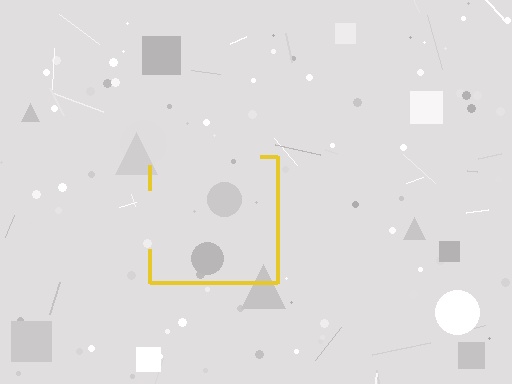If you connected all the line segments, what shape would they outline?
They would outline a square.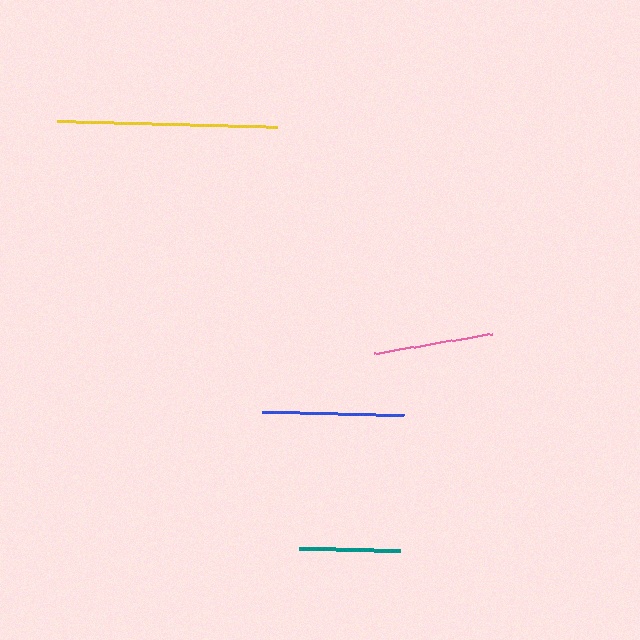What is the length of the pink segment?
The pink segment is approximately 119 pixels long.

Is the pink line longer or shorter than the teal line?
The pink line is longer than the teal line.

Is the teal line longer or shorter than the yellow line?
The yellow line is longer than the teal line.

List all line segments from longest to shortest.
From longest to shortest: yellow, blue, pink, teal.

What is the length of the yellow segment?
The yellow segment is approximately 220 pixels long.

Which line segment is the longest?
The yellow line is the longest at approximately 220 pixels.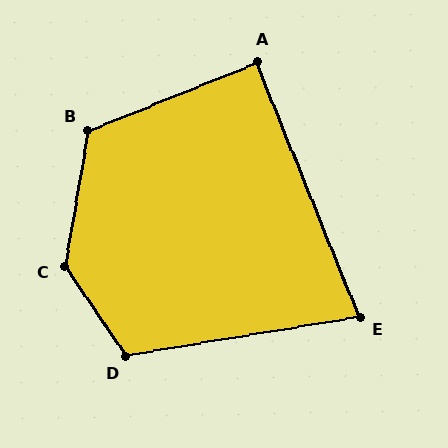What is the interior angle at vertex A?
Approximately 90 degrees (approximately right).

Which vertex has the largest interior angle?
C, at approximately 136 degrees.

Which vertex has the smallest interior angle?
E, at approximately 78 degrees.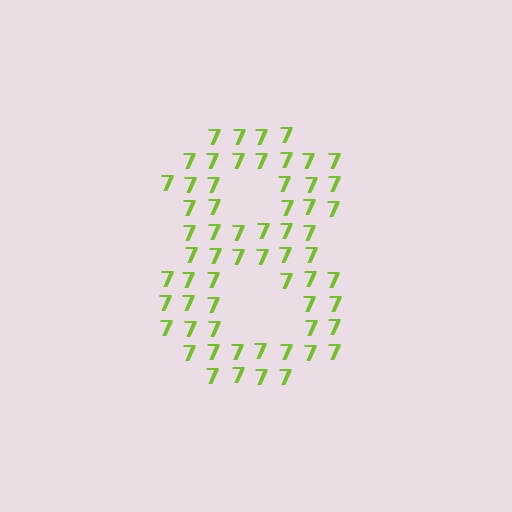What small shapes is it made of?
It is made of small digit 7's.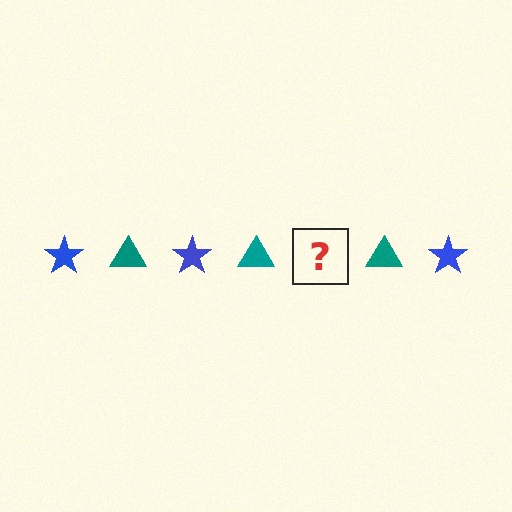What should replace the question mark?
The question mark should be replaced with a blue star.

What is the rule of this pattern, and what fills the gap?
The rule is that the pattern alternates between blue star and teal triangle. The gap should be filled with a blue star.